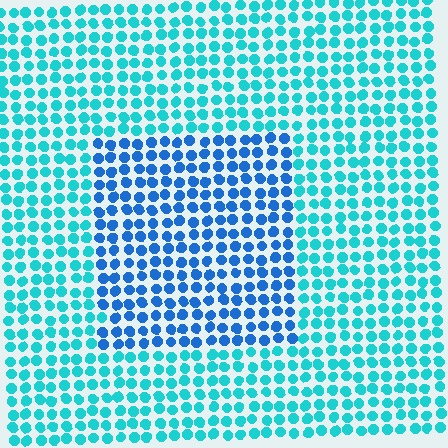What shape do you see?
I see a rectangle.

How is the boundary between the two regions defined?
The boundary is defined purely by a slight shift in hue (about 33 degrees). Spacing, size, and orientation are identical on both sides.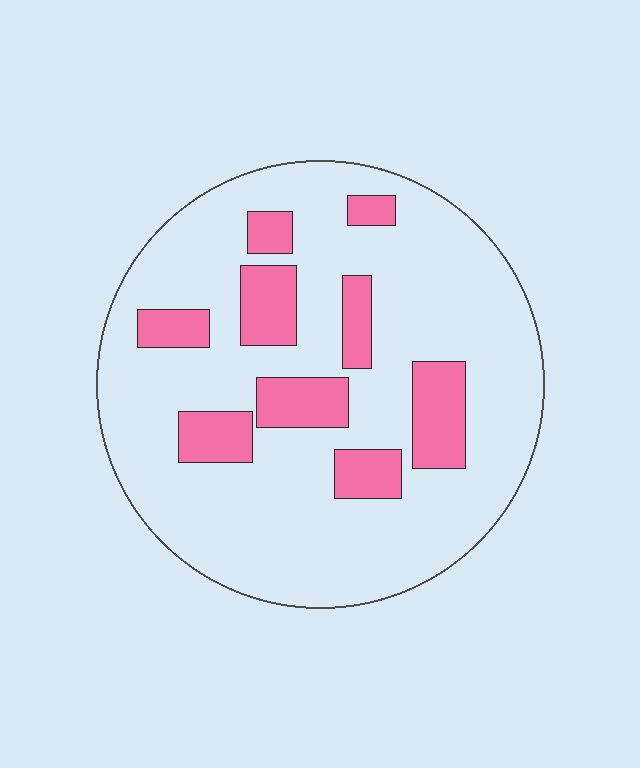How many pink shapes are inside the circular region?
9.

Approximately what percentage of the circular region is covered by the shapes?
Approximately 20%.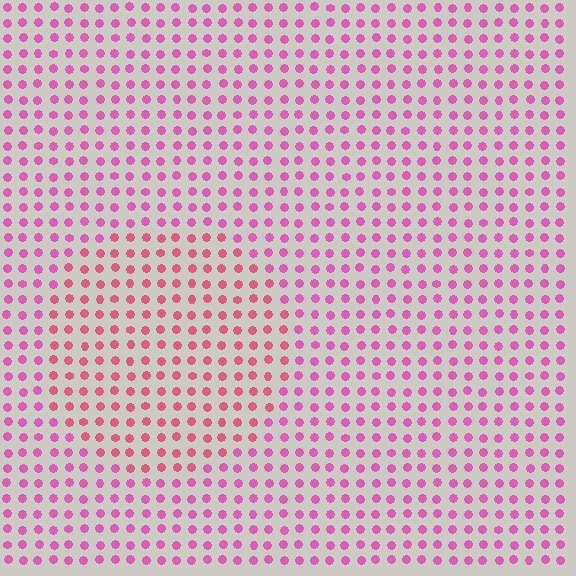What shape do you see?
I see a circle.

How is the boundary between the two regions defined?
The boundary is defined purely by a slight shift in hue (about 26 degrees). Spacing, size, and orientation are identical on both sides.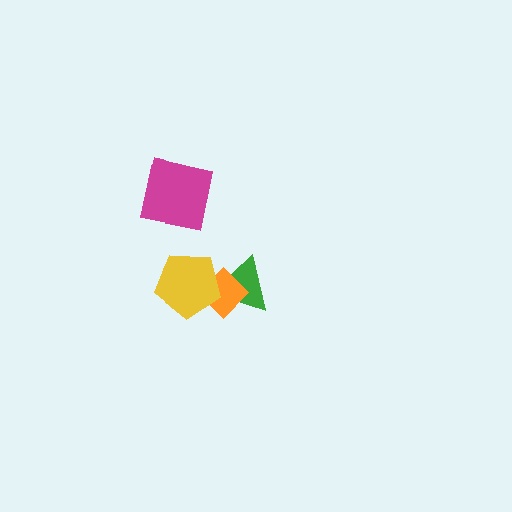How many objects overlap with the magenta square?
0 objects overlap with the magenta square.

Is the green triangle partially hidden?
Yes, it is partially covered by another shape.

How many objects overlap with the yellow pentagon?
2 objects overlap with the yellow pentagon.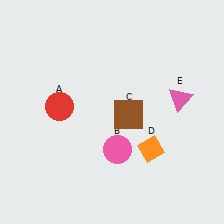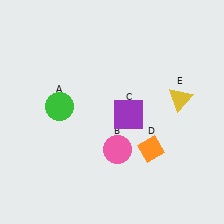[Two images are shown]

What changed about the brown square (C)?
In Image 1, C is brown. In Image 2, it changed to purple.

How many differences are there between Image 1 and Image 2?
There are 3 differences between the two images.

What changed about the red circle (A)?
In Image 1, A is red. In Image 2, it changed to green.